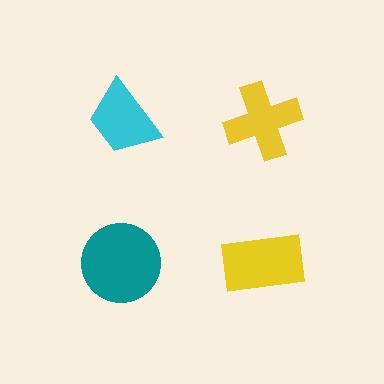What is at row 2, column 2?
A yellow rectangle.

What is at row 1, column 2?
A yellow cross.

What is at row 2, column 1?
A teal circle.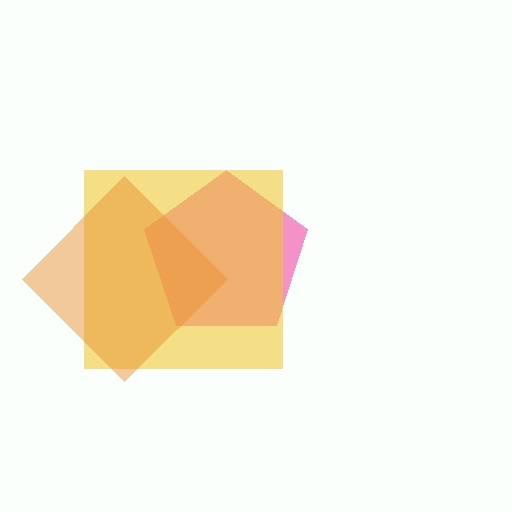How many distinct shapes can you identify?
There are 3 distinct shapes: a pink pentagon, a yellow square, an orange diamond.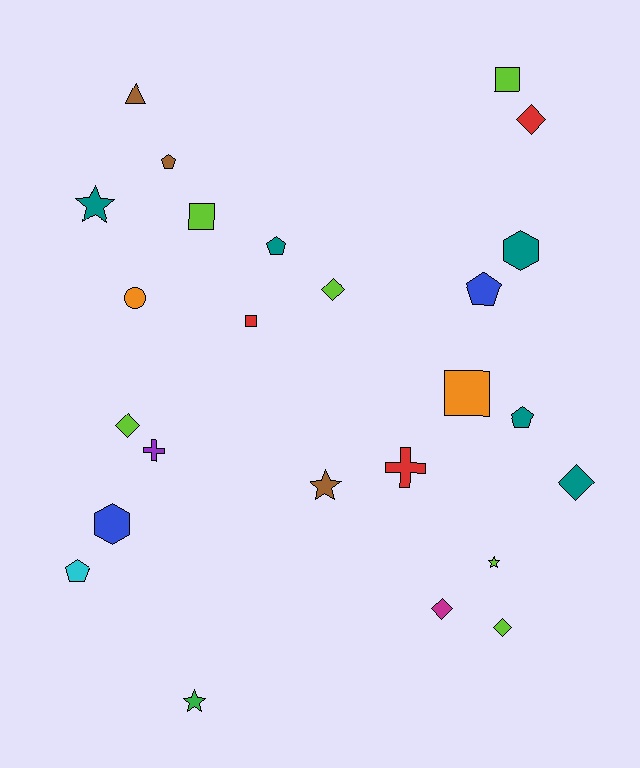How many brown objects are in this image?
There are 3 brown objects.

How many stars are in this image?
There are 4 stars.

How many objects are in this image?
There are 25 objects.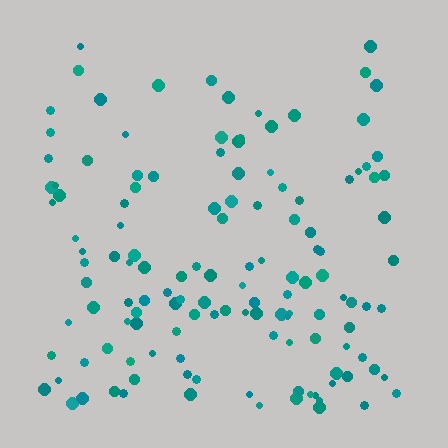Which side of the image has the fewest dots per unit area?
The top.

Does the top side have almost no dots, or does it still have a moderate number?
Still a moderate number, just noticeably fewer than the bottom.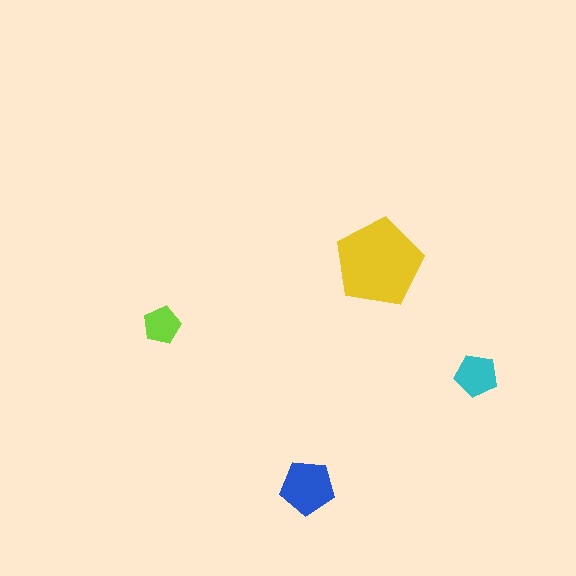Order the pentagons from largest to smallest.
the yellow one, the blue one, the cyan one, the lime one.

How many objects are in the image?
There are 4 objects in the image.